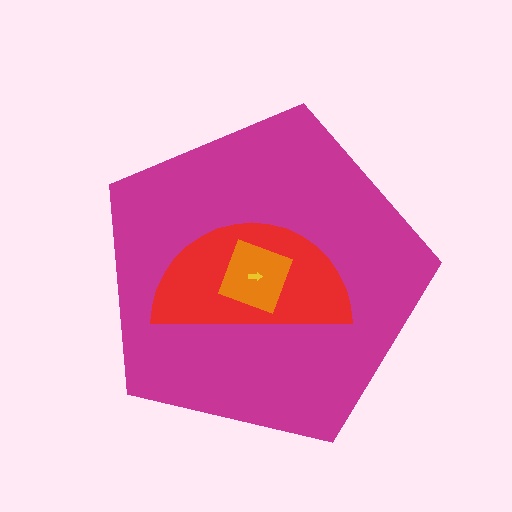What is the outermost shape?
The magenta pentagon.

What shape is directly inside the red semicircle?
The orange square.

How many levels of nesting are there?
4.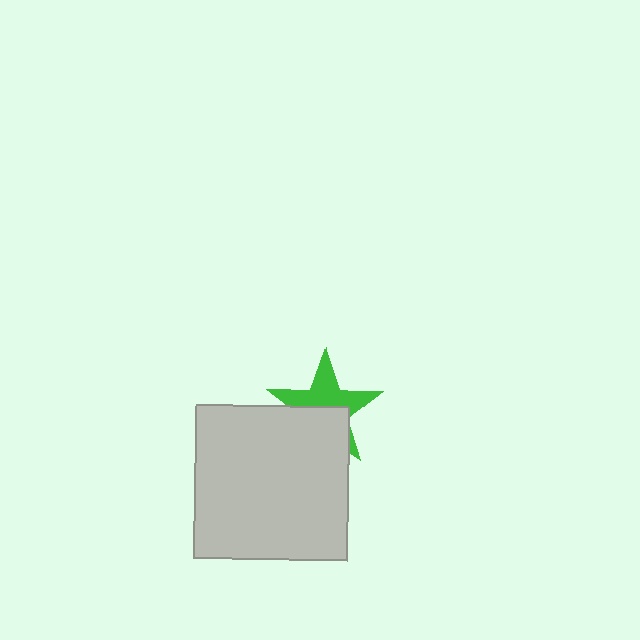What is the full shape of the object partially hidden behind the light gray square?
The partially hidden object is a green star.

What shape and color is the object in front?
The object in front is a light gray square.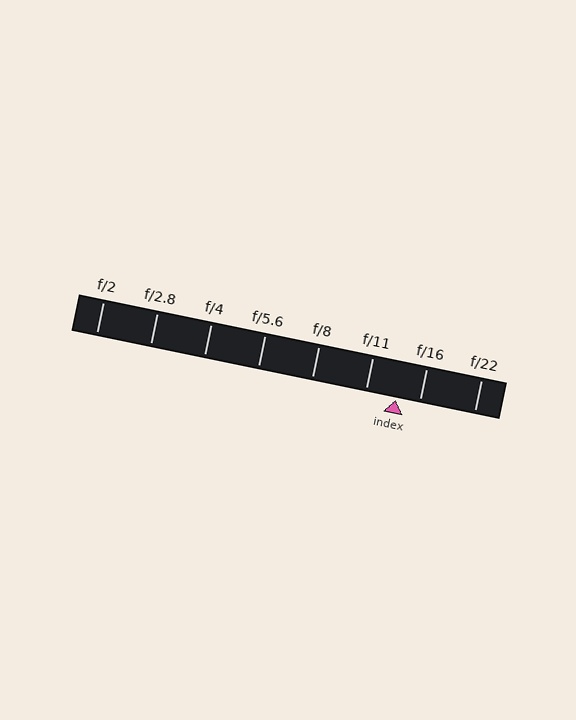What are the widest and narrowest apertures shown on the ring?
The widest aperture shown is f/2 and the narrowest is f/22.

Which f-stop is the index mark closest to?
The index mark is closest to f/16.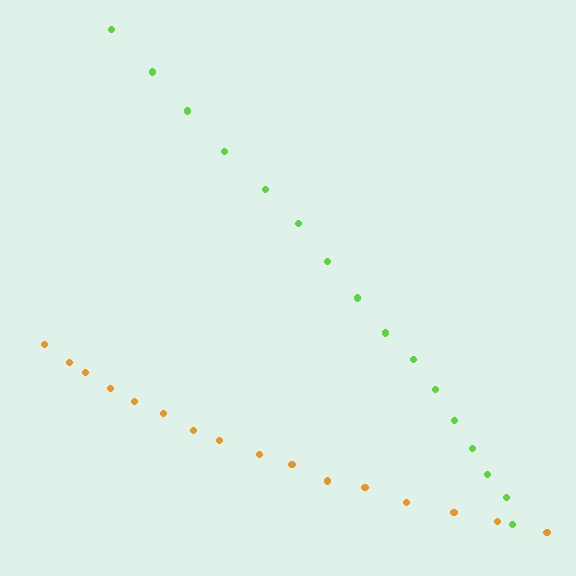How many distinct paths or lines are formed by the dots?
There are 2 distinct paths.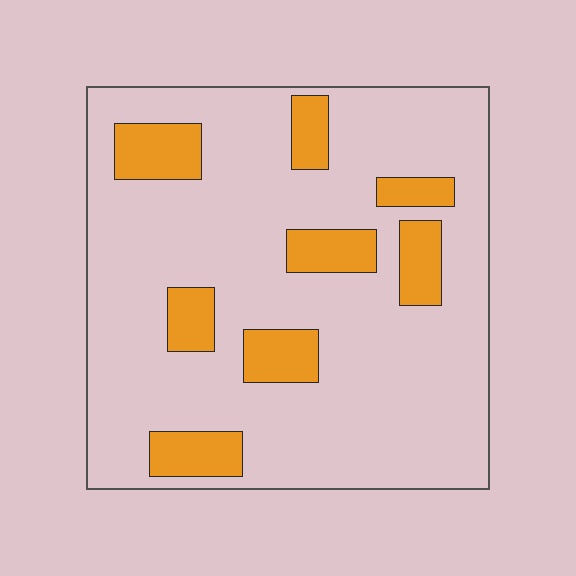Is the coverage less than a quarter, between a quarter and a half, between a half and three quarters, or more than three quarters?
Less than a quarter.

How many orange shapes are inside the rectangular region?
8.